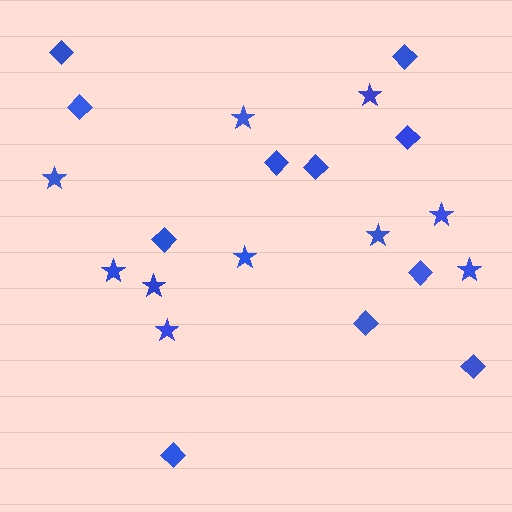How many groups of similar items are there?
There are 2 groups: one group of stars (10) and one group of diamonds (11).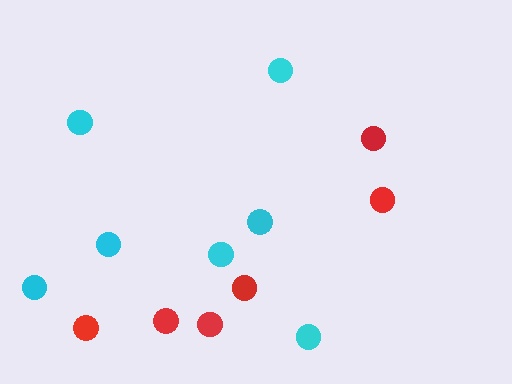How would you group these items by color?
There are 2 groups: one group of cyan circles (7) and one group of red circles (6).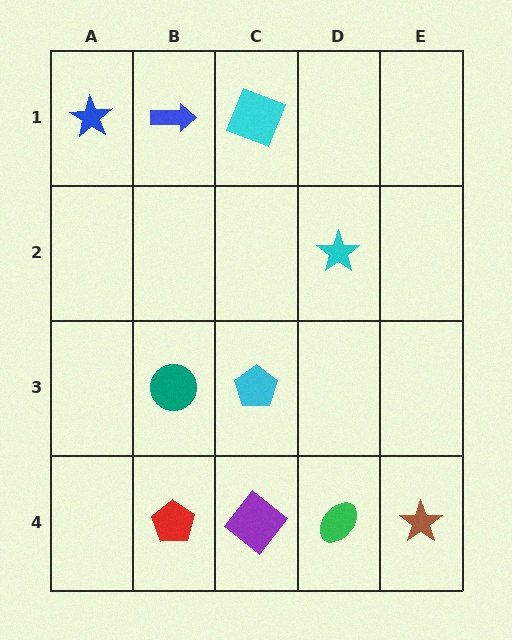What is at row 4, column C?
A purple diamond.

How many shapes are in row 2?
1 shape.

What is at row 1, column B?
A blue arrow.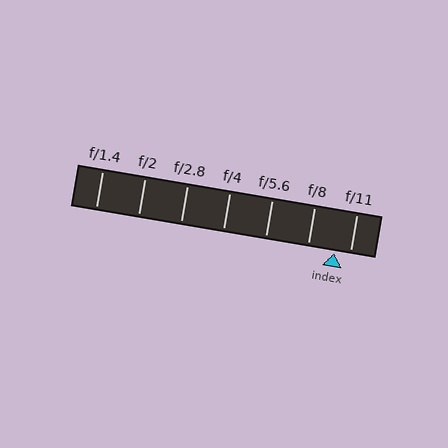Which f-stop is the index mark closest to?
The index mark is closest to f/11.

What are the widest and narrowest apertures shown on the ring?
The widest aperture shown is f/1.4 and the narrowest is f/11.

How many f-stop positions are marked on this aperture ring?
There are 7 f-stop positions marked.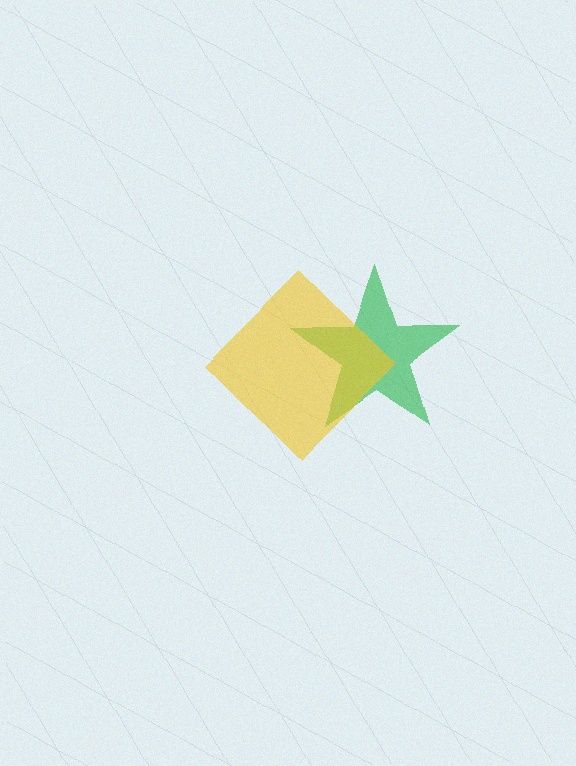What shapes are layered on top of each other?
The layered shapes are: a green star, a yellow diamond.